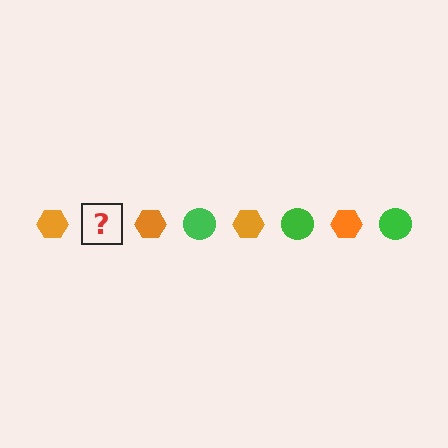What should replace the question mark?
The question mark should be replaced with a green circle.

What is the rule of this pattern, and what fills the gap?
The rule is that the pattern alternates between orange hexagon and green circle. The gap should be filled with a green circle.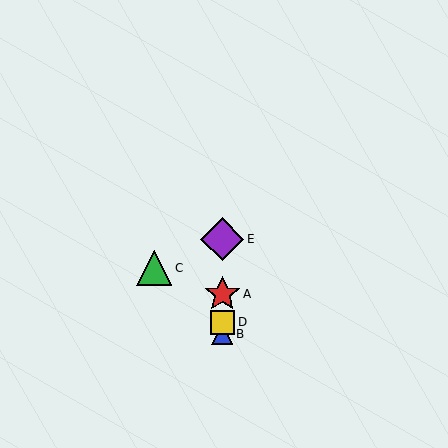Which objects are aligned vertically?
Objects A, B, D, E are aligned vertically.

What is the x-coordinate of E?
Object E is at x≈222.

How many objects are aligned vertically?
4 objects (A, B, D, E) are aligned vertically.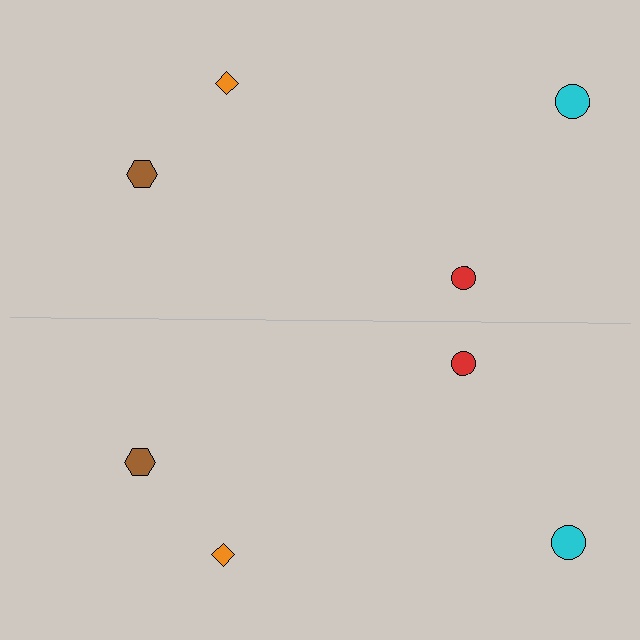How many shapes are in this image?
There are 8 shapes in this image.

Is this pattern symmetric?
Yes, this pattern has bilateral (reflection) symmetry.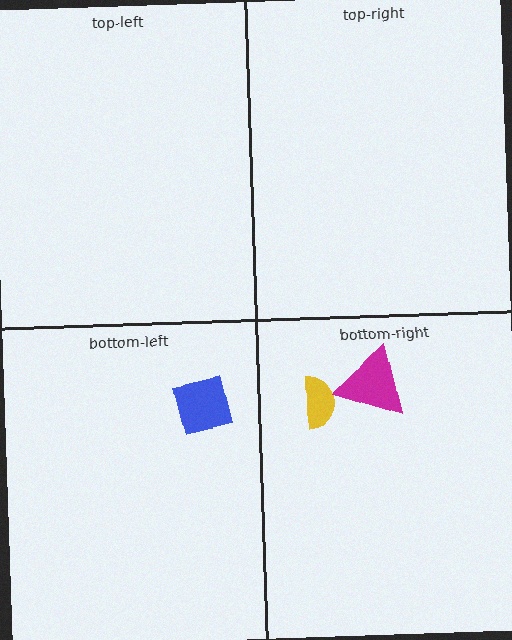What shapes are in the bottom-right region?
The yellow semicircle, the magenta triangle.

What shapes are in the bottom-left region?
The blue square.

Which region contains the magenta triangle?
The bottom-right region.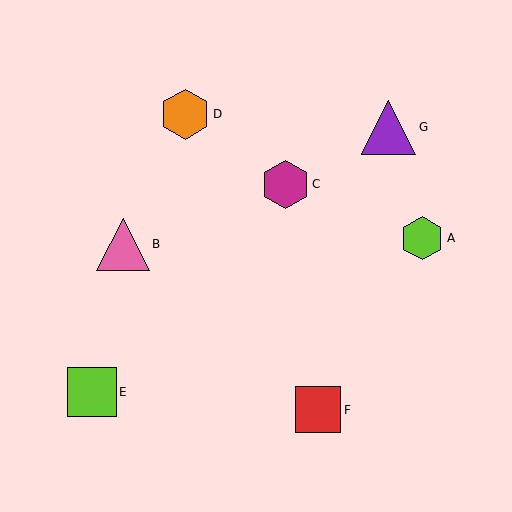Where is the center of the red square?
The center of the red square is at (318, 410).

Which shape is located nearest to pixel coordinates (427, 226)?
The lime hexagon (labeled A) at (422, 238) is nearest to that location.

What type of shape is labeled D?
Shape D is an orange hexagon.